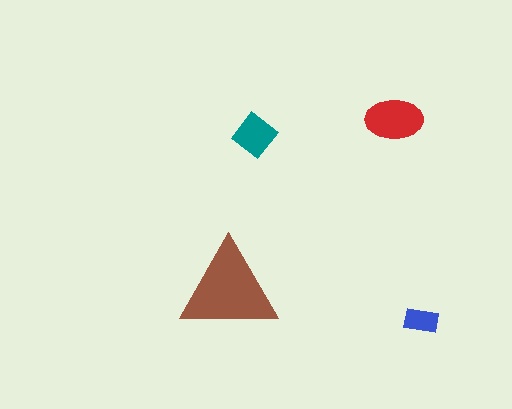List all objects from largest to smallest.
The brown triangle, the red ellipse, the teal diamond, the blue rectangle.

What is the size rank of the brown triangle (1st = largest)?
1st.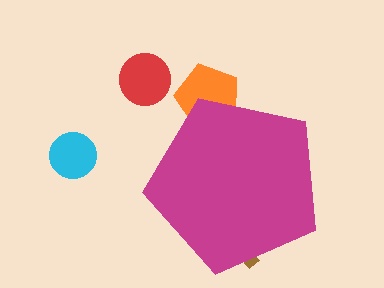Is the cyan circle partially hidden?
No, the cyan circle is fully visible.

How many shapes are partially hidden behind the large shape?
2 shapes are partially hidden.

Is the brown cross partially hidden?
Yes, the brown cross is partially hidden behind the magenta pentagon.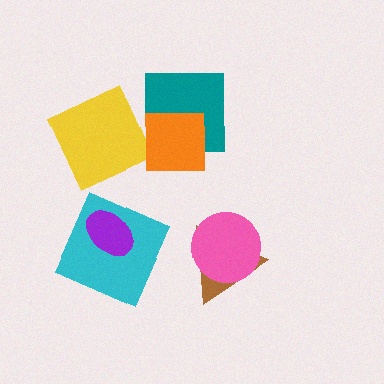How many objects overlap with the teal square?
1 object overlaps with the teal square.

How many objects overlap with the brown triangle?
1 object overlaps with the brown triangle.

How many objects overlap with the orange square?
1 object overlaps with the orange square.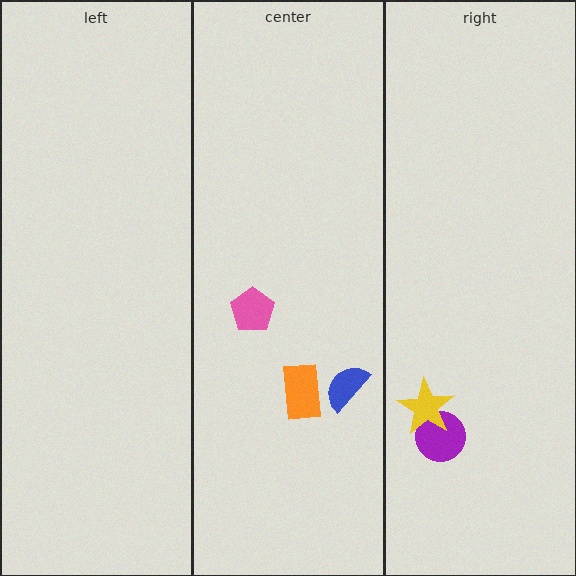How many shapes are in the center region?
3.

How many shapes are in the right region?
2.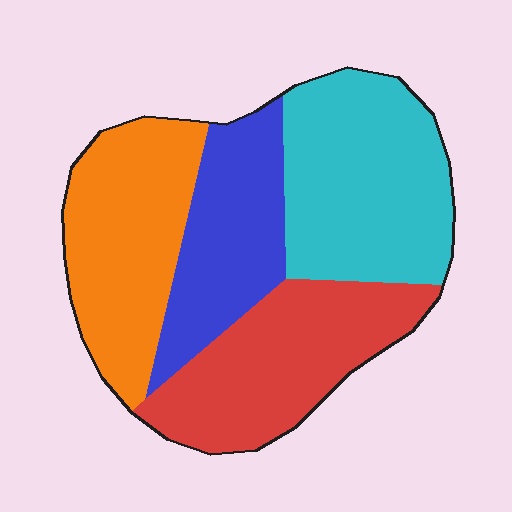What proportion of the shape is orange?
Orange takes up about one quarter (1/4) of the shape.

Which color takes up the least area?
Blue, at roughly 20%.